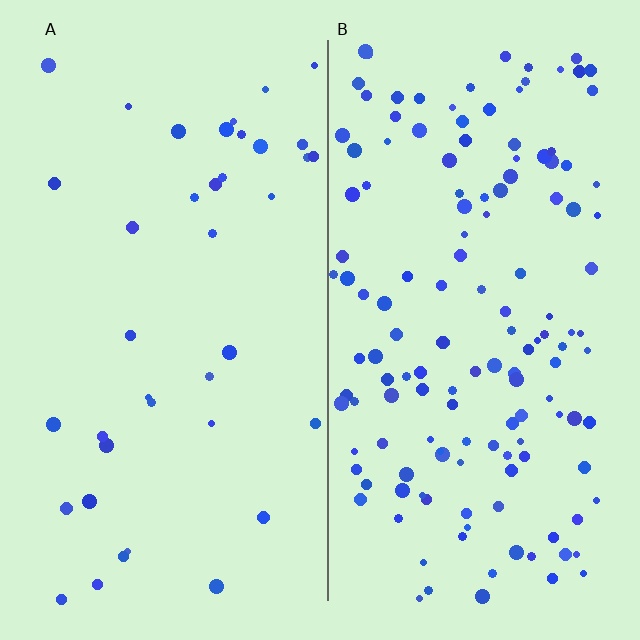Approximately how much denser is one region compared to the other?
Approximately 3.7× — region B over region A.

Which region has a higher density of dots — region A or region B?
B (the right).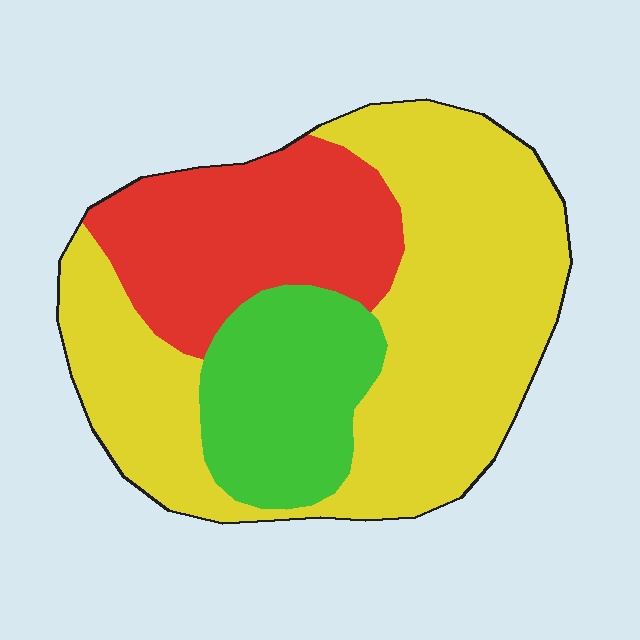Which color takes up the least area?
Green, at roughly 20%.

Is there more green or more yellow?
Yellow.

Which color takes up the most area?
Yellow, at roughly 55%.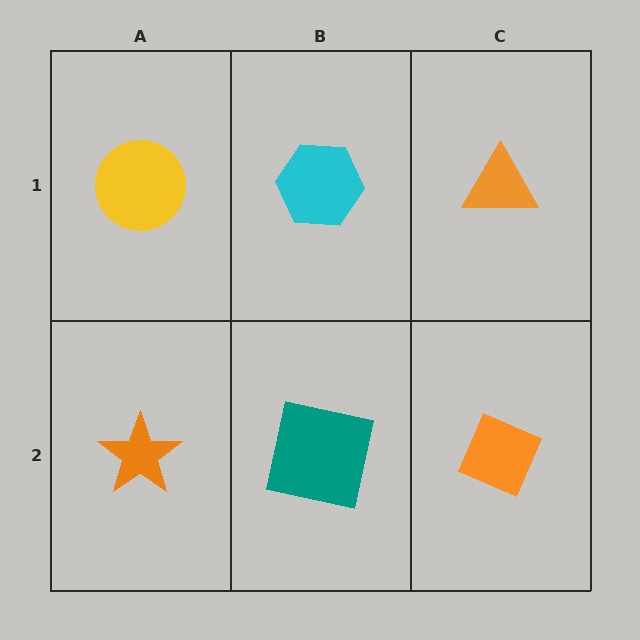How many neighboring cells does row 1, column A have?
2.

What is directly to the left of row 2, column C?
A teal square.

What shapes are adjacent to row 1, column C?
An orange diamond (row 2, column C), a cyan hexagon (row 1, column B).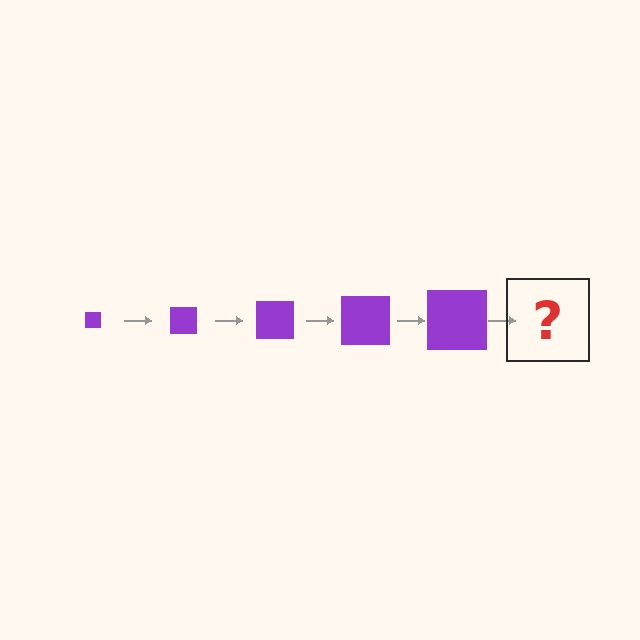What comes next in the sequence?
The next element should be a purple square, larger than the previous one.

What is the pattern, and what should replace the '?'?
The pattern is that the square gets progressively larger each step. The '?' should be a purple square, larger than the previous one.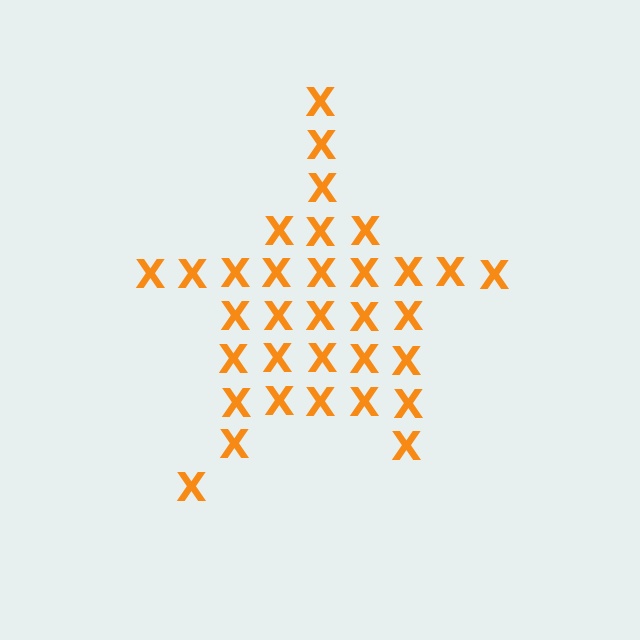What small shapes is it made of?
It is made of small letter X's.